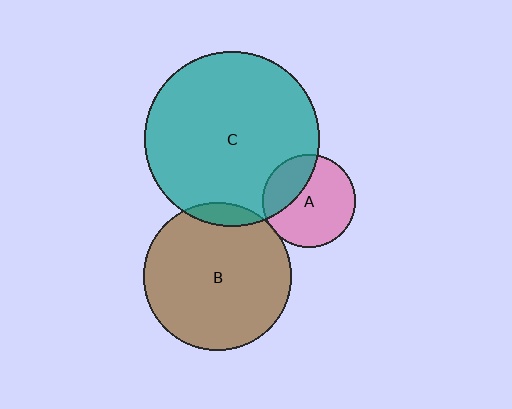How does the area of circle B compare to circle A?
Approximately 2.5 times.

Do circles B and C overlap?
Yes.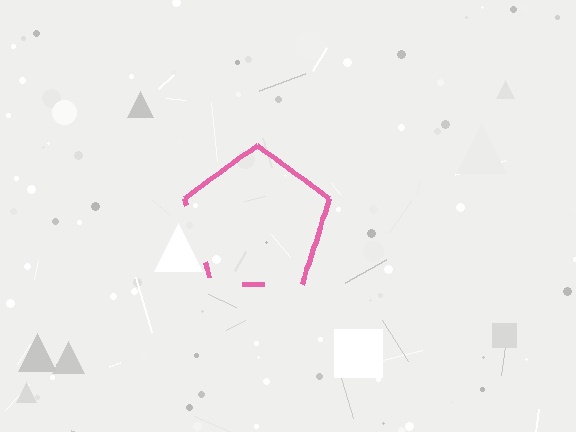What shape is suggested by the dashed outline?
The dashed outline suggests a pentagon.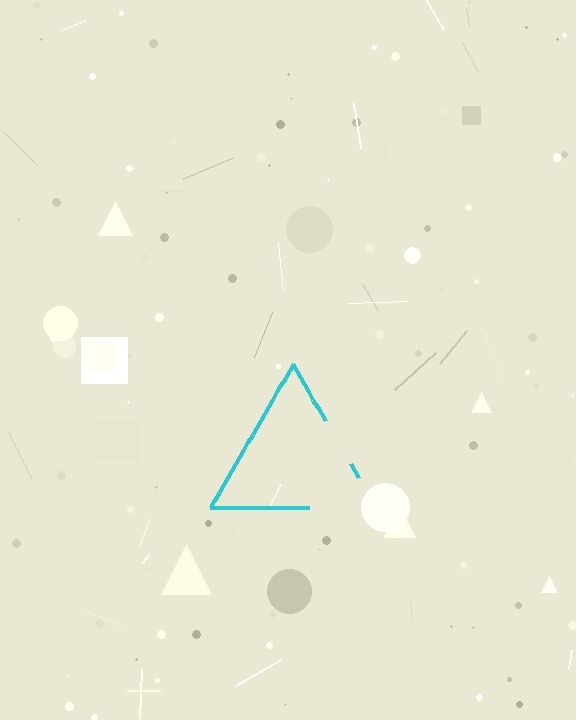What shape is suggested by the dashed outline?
The dashed outline suggests a triangle.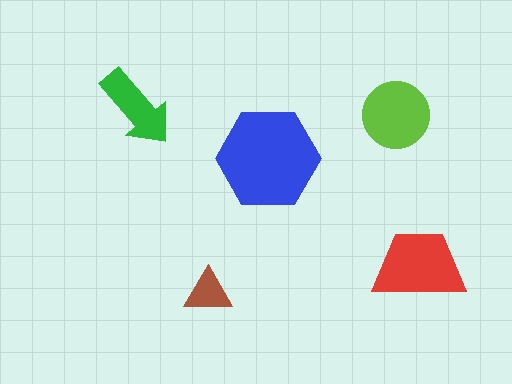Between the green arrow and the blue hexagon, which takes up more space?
The blue hexagon.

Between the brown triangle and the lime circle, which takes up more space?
The lime circle.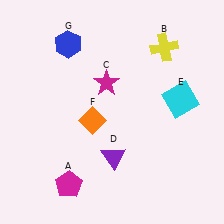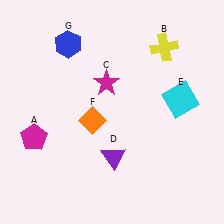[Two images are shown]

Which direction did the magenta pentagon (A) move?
The magenta pentagon (A) moved up.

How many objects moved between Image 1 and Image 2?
1 object moved between the two images.